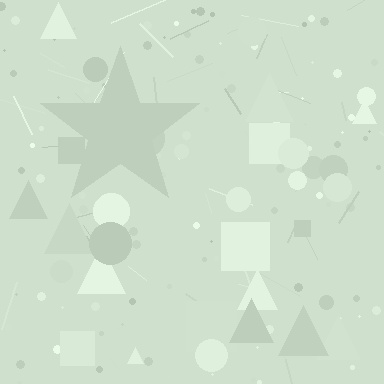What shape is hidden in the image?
A star is hidden in the image.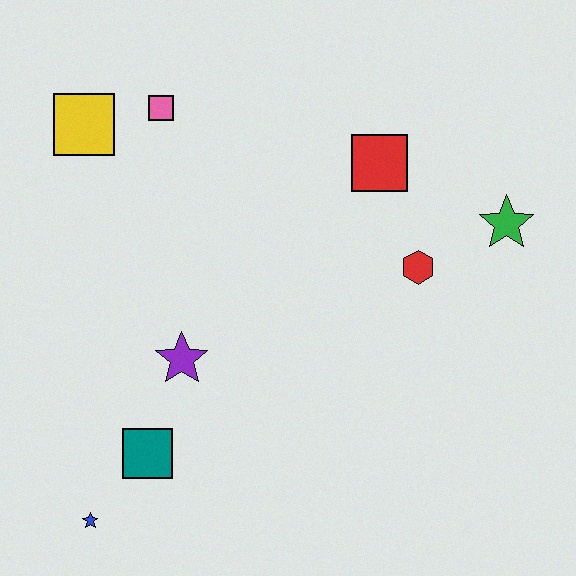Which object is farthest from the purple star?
The green star is farthest from the purple star.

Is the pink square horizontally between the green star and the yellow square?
Yes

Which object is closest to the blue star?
The teal square is closest to the blue star.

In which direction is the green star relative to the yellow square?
The green star is to the right of the yellow square.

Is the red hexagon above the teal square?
Yes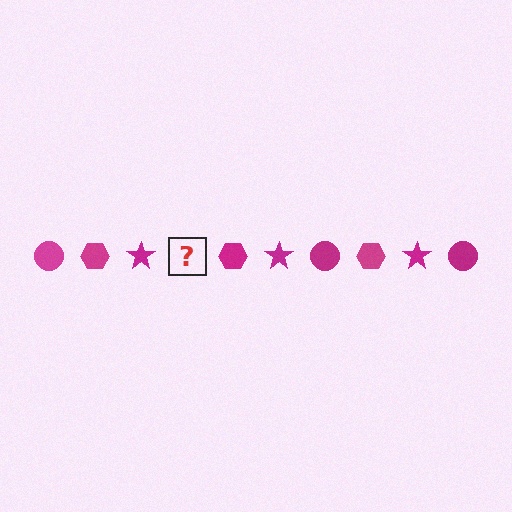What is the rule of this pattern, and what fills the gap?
The rule is that the pattern cycles through circle, hexagon, star shapes in magenta. The gap should be filled with a magenta circle.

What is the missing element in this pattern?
The missing element is a magenta circle.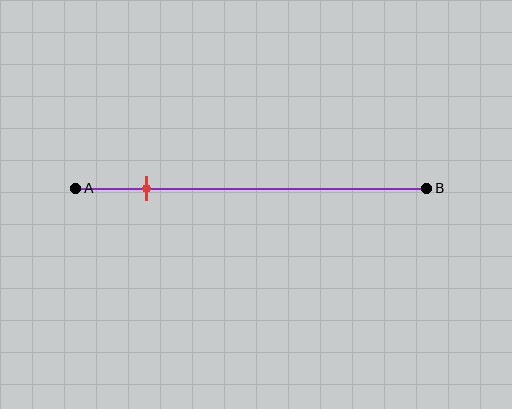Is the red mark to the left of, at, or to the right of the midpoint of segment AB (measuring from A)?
The red mark is to the left of the midpoint of segment AB.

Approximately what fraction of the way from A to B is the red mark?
The red mark is approximately 20% of the way from A to B.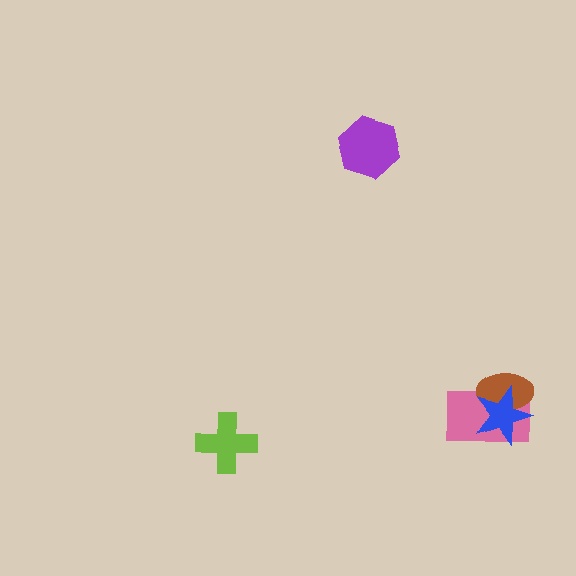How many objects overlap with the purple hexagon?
0 objects overlap with the purple hexagon.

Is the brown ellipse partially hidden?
Yes, it is partially covered by another shape.